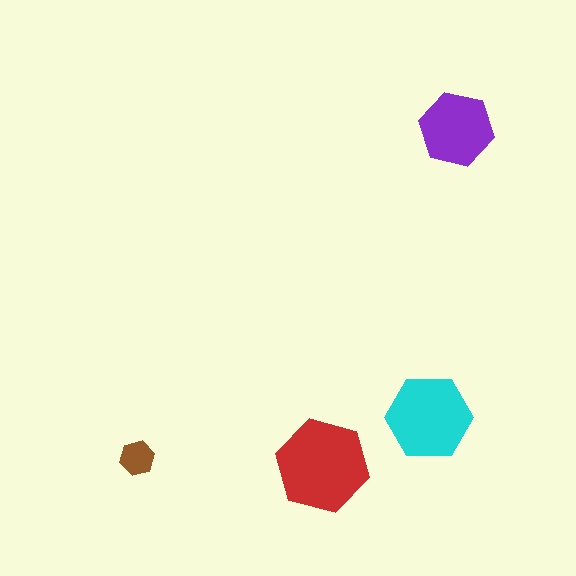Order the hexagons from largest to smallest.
the red one, the cyan one, the purple one, the brown one.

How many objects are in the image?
There are 4 objects in the image.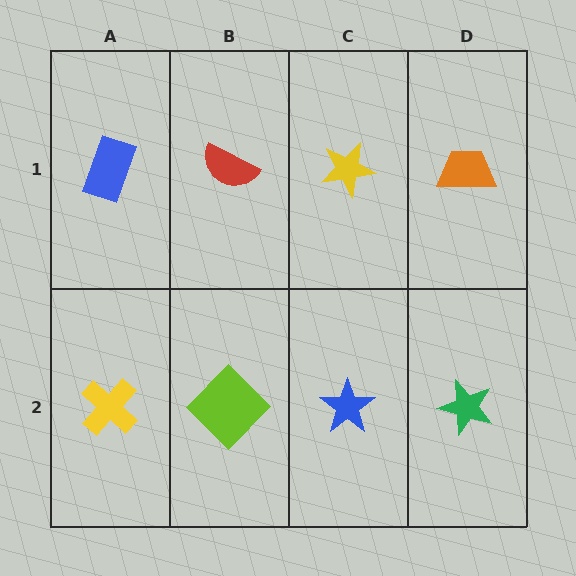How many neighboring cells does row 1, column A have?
2.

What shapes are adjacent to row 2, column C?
A yellow star (row 1, column C), a lime diamond (row 2, column B), a green star (row 2, column D).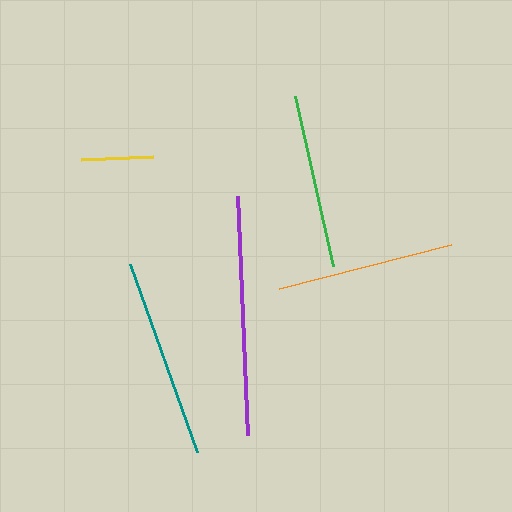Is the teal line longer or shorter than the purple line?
The purple line is longer than the teal line.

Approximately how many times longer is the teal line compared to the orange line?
The teal line is approximately 1.1 times the length of the orange line.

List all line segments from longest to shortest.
From longest to shortest: purple, teal, orange, green, yellow.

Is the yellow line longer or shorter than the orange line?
The orange line is longer than the yellow line.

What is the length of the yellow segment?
The yellow segment is approximately 72 pixels long.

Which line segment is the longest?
The purple line is the longest at approximately 239 pixels.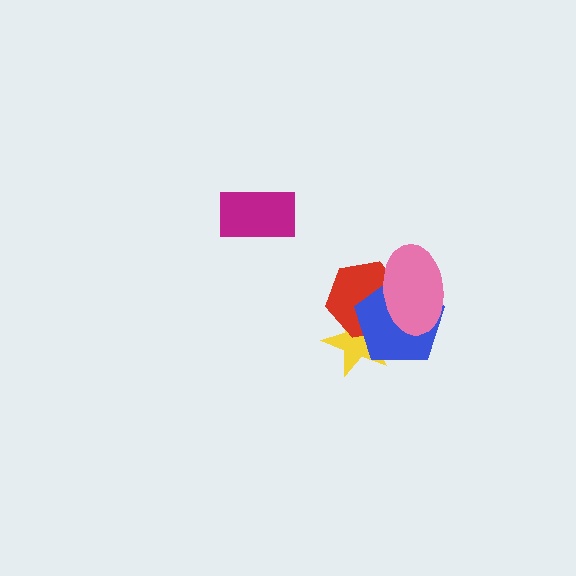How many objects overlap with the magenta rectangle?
0 objects overlap with the magenta rectangle.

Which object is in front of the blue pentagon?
The pink ellipse is in front of the blue pentagon.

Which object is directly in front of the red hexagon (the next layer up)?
The blue pentagon is directly in front of the red hexagon.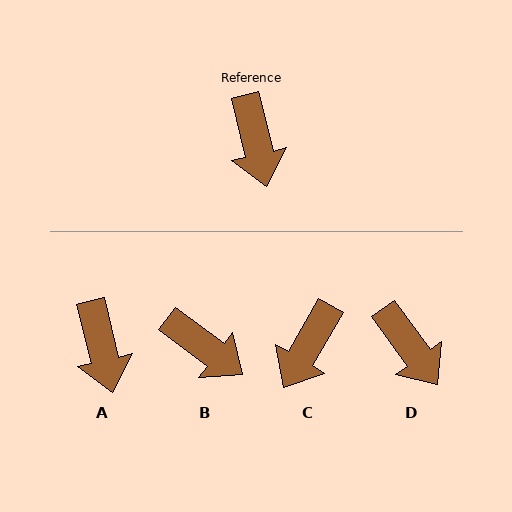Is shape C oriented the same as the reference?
No, it is off by about 43 degrees.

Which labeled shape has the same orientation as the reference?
A.